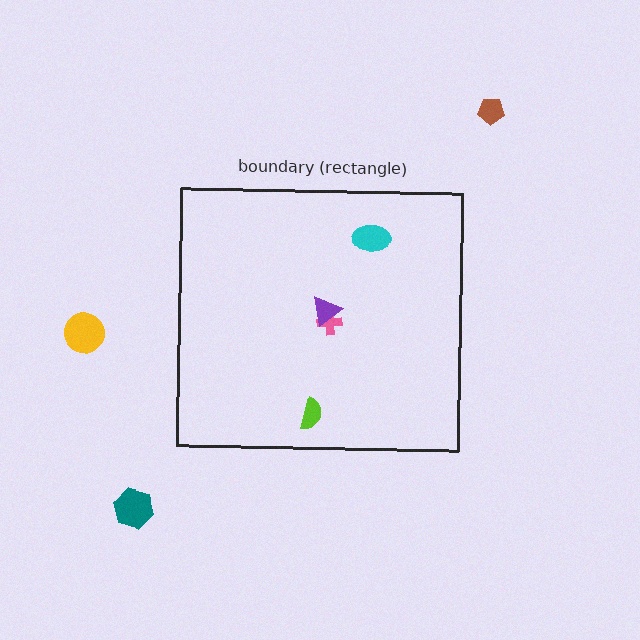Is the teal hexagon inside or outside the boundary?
Outside.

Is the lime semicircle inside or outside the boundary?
Inside.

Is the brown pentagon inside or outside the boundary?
Outside.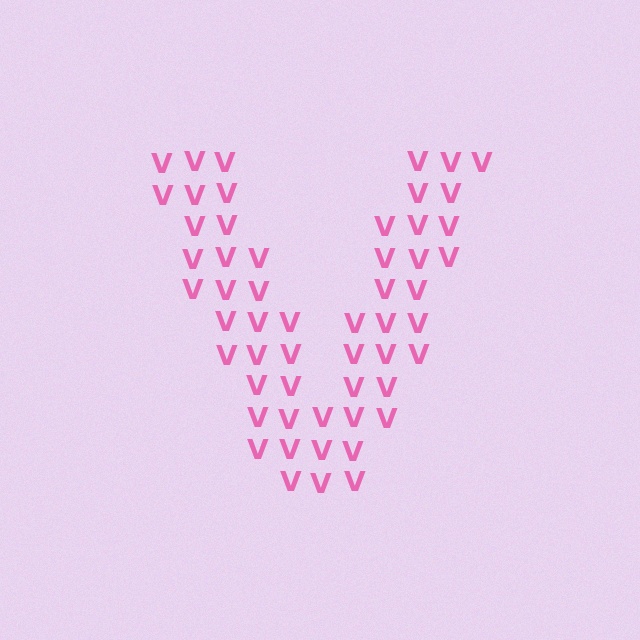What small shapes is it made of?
It is made of small letter V's.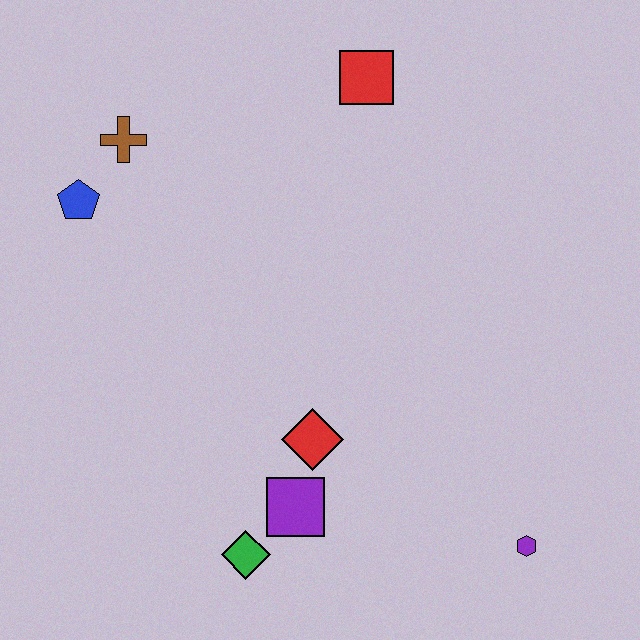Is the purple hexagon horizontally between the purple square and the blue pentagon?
No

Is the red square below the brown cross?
No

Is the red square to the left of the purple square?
No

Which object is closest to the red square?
The brown cross is closest to the red square.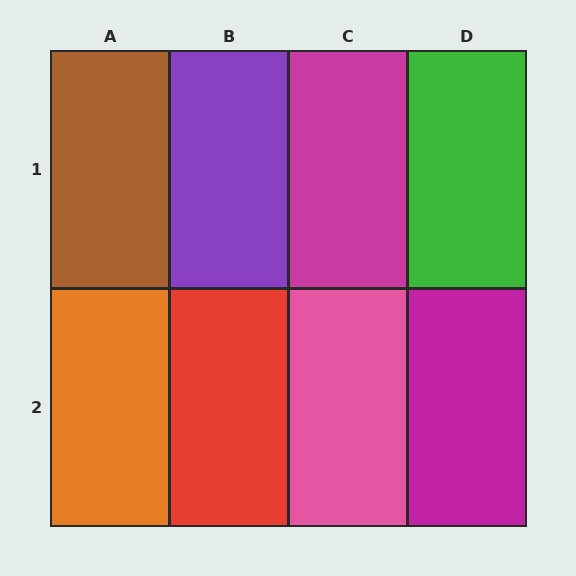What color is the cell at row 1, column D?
Green.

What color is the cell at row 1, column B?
Purple.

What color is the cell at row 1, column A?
Brown.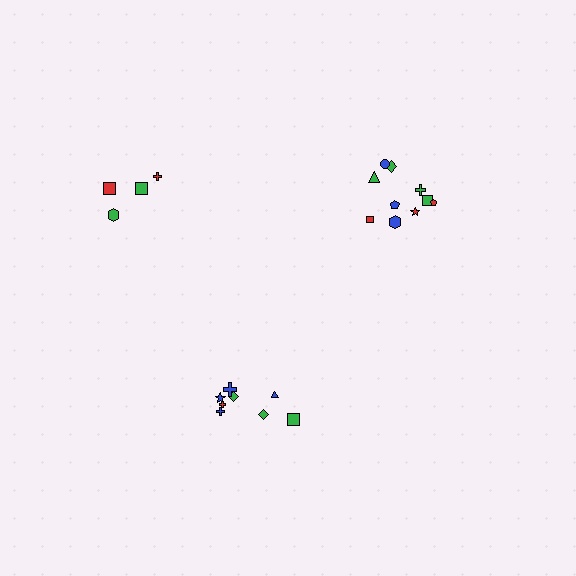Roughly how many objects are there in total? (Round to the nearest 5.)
Roughly 20 objects in total.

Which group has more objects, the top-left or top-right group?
The top-right group.